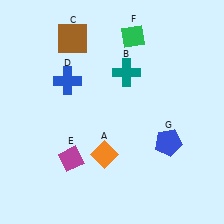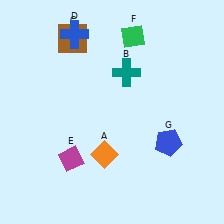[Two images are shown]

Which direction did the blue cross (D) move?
The blue cross (D) moved up.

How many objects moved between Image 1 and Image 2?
1 object moved between the two images.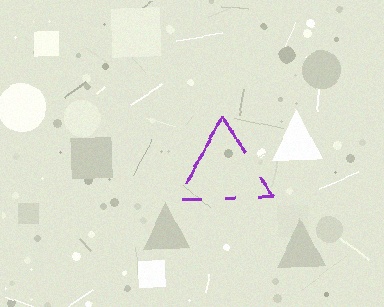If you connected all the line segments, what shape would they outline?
They would outline a triangle.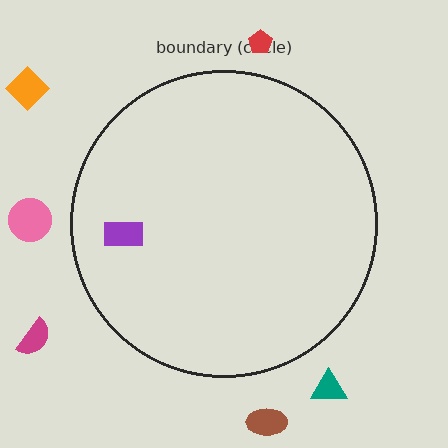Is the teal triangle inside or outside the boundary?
Outside.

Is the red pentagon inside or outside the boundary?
Outside.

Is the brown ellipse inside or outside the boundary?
Outside.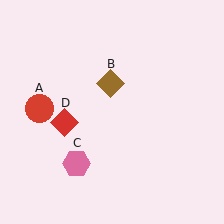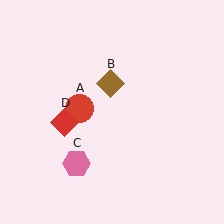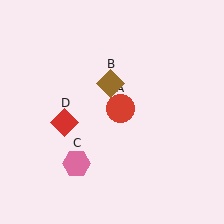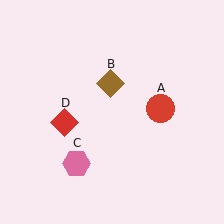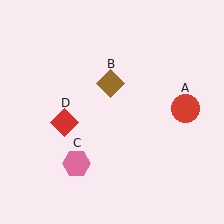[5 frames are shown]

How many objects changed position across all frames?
1 object changed position: red circle (object A).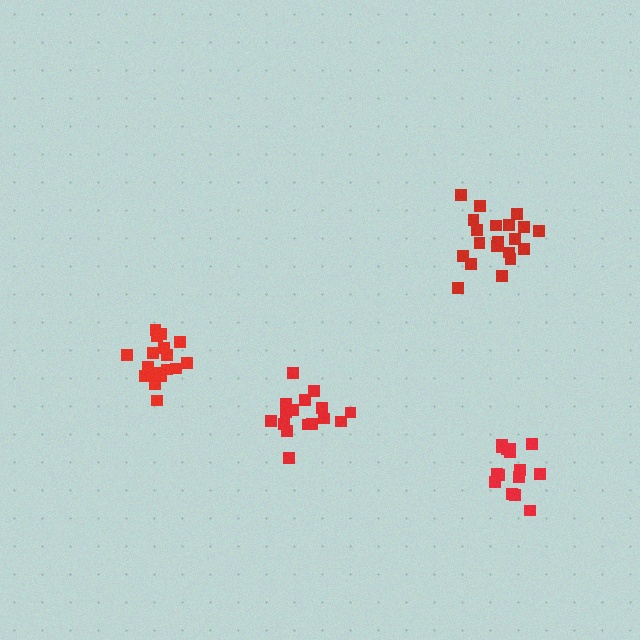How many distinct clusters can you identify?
There are 4 distinct clusters.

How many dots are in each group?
Group 1: 20 dots, Group 2: 15 dots, Group 3: 18 dots, Group 4: 16 dots (69 total).